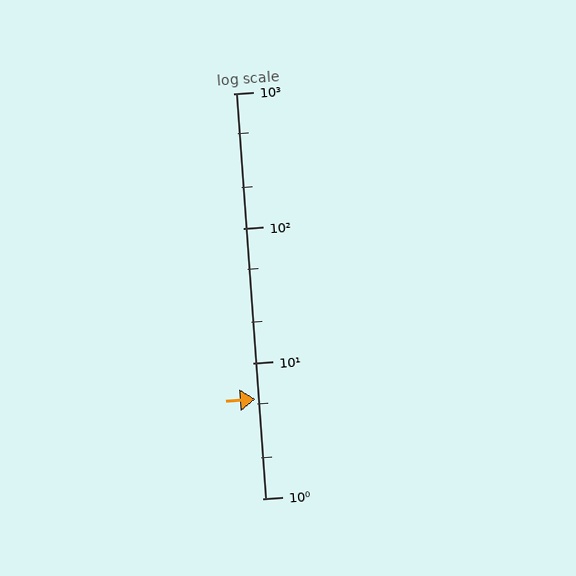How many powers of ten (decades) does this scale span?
The scale spans 3 decades, from 1 to 1000.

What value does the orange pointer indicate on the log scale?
The pointer indicates approximately 5.4.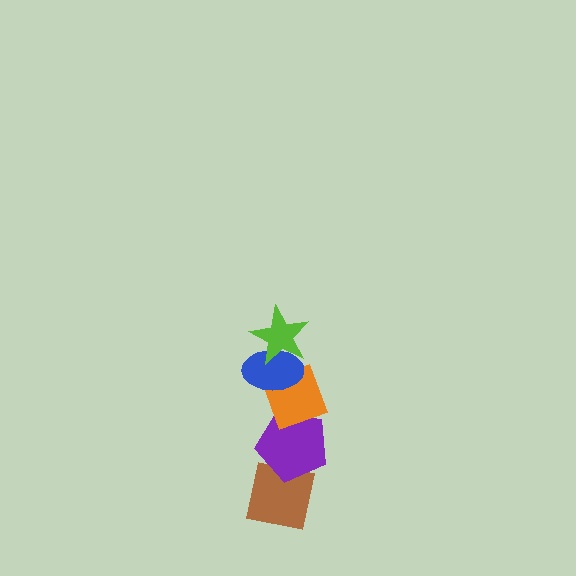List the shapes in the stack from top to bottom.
From top to bottom: the lime star, the blue ellipse, the orange diamond, the purple pentagon, the brown square.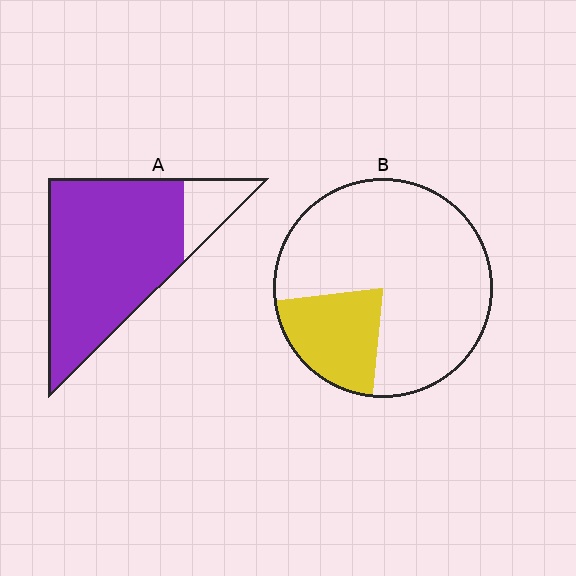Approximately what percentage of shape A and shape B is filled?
A is approximately 85% and B is approximately 20%.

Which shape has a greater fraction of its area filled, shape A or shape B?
Shape A.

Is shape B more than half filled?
No.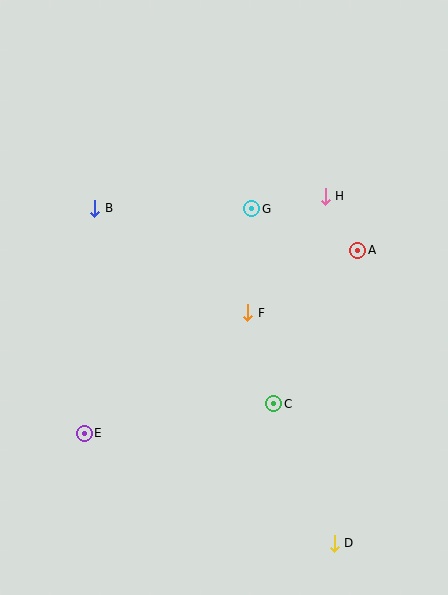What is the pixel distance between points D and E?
The distance between D and E is 273 pixels.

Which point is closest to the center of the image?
Point F at (248, 313) is closest to the center.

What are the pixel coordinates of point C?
Point C is at (274, 404).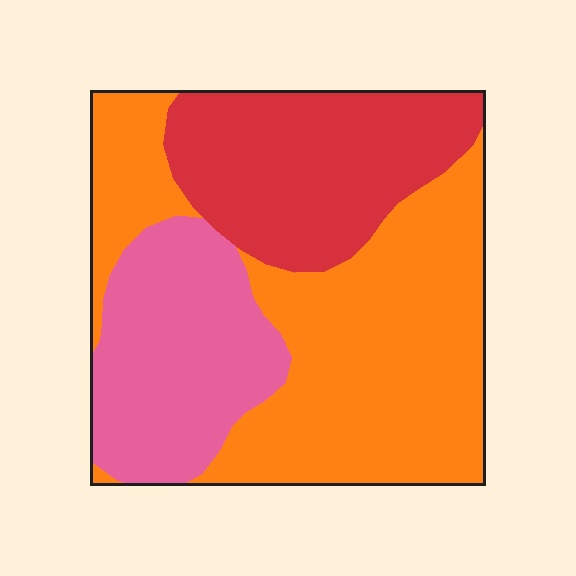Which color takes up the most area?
Orange, at roughly 50%.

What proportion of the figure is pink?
Pink takes up about one quarter (1/4) of the figure.